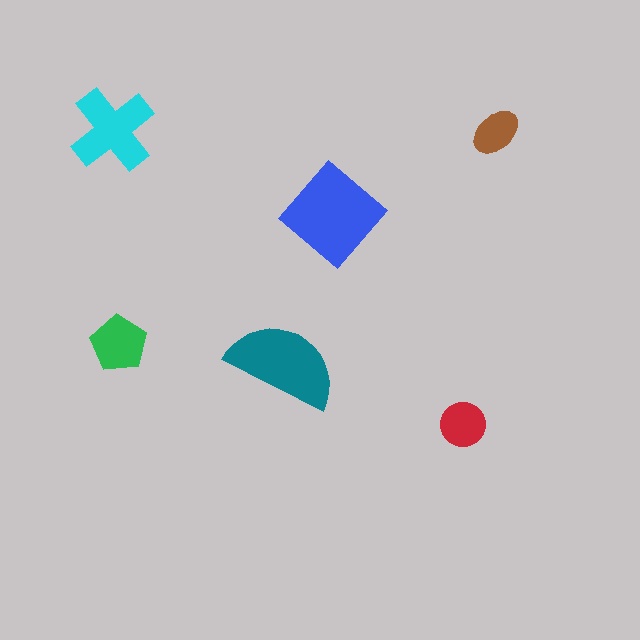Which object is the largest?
The blue diamond.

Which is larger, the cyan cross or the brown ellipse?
The cyan cross.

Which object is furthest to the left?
The cyan cross is leftmost.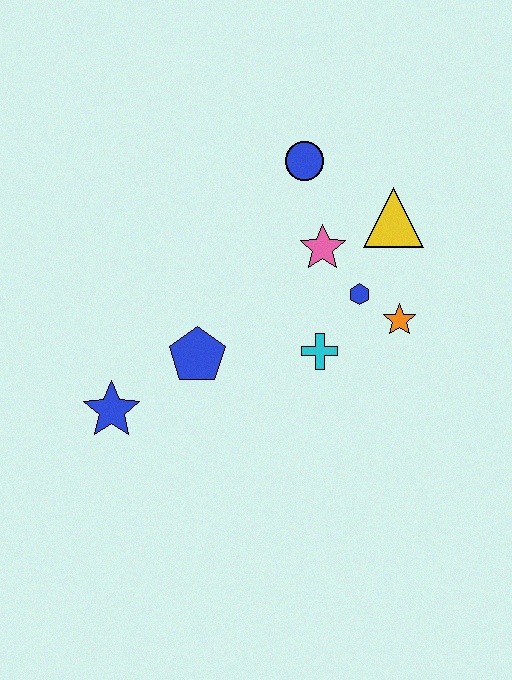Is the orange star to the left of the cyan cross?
No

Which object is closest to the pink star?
The blue hexagon is closest to the pink star.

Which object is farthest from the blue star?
The yellow triangle is farthest from the blue star.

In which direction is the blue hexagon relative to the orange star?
The blue hexagon is to the left of the orange star.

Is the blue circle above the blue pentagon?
Yes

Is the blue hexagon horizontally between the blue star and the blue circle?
No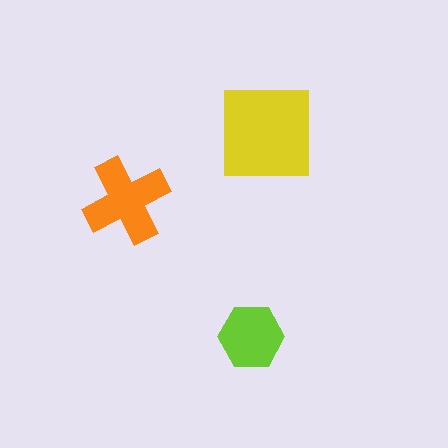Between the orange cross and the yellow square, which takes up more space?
The yellow square.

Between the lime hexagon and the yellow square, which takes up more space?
The yellow square.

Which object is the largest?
The yellow square.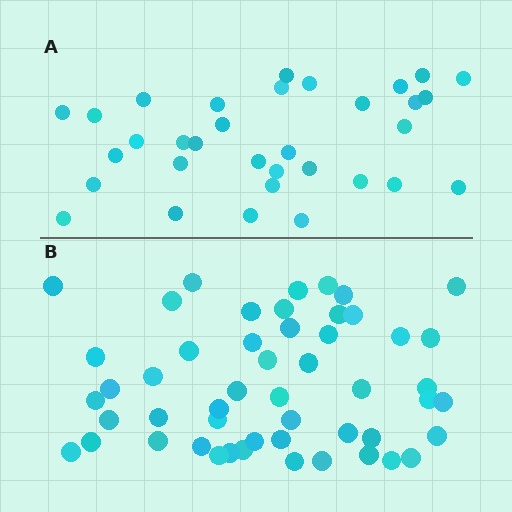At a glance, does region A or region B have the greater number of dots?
Region B (the bottom region) has more dots.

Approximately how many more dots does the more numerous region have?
Region B has approximately 20 more dots than region A.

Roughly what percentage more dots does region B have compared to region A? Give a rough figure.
About 55% more.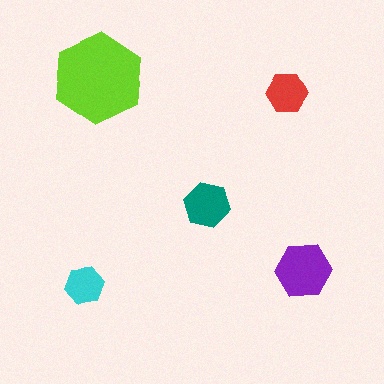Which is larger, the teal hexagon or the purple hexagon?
The purple one.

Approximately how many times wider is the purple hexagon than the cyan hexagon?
About 1.5 times wider.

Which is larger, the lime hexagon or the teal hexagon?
The lime one.